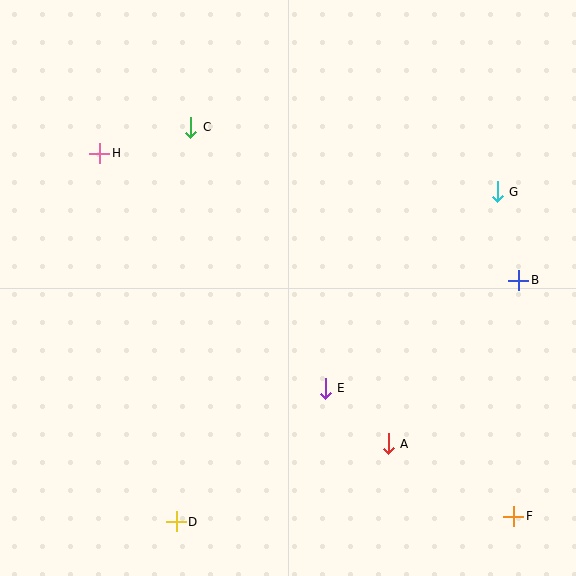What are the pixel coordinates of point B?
Point B is at (519, 280).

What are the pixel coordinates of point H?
Point H is at (100, 153).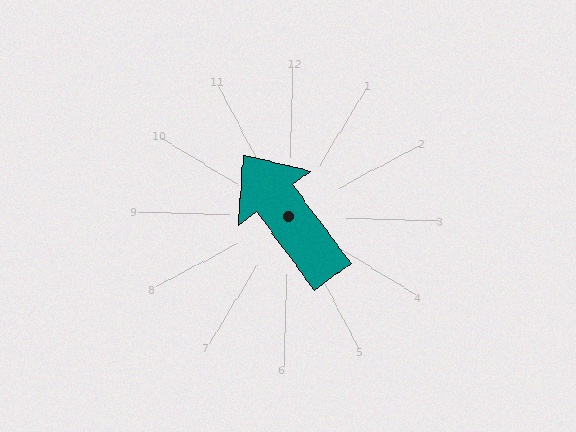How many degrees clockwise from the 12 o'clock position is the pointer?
Approximately 322 degrees.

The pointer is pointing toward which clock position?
Roughly 11 o'clock.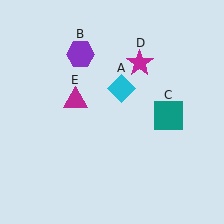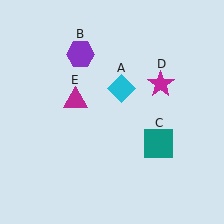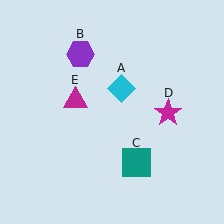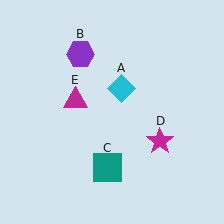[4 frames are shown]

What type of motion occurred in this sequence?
The teal square (object C), magenta star (object D) rotated clockwise around the center of the scene.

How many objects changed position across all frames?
2 objects changed position: teal square (object C), magenta star (object D).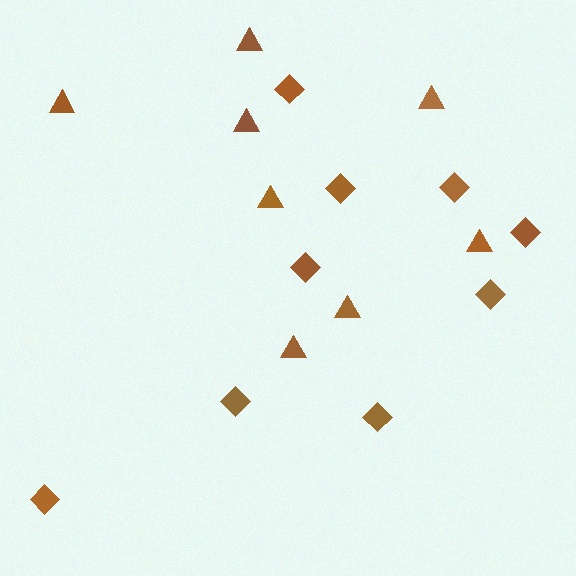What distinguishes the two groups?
There are 2 groups: one group of triangles (8) and one group of diamonds (9).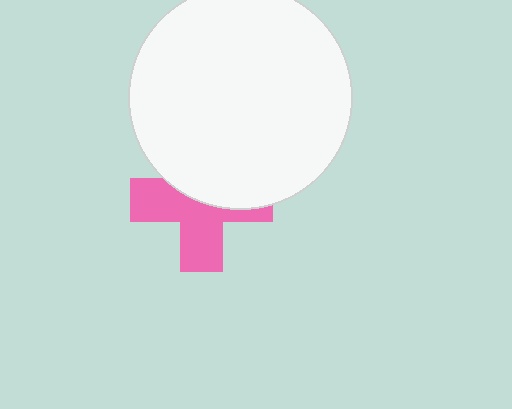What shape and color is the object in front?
The object in front is a white circle.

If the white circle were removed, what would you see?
You would see the complete pink cross.